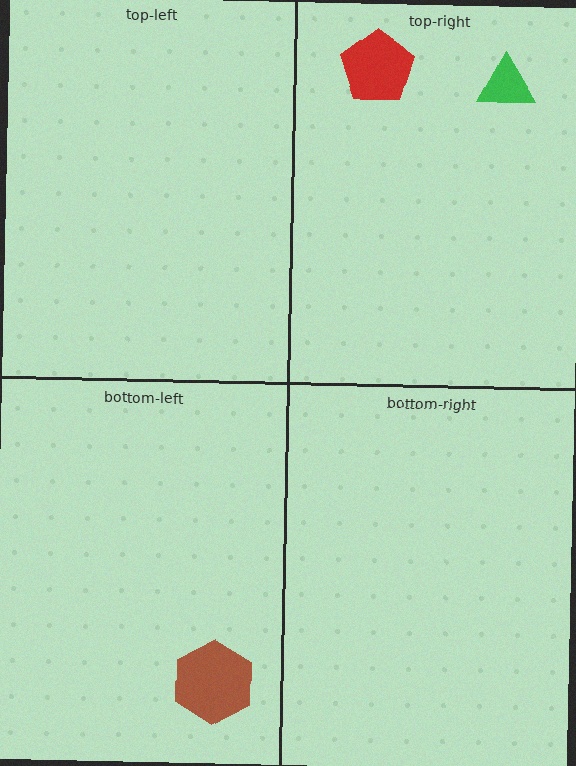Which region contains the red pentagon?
The top-right region.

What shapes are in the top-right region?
The red pentagon, the green triangle.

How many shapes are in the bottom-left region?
1.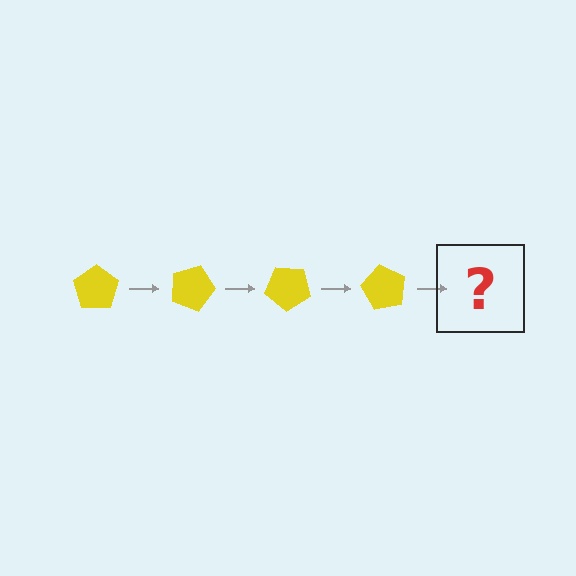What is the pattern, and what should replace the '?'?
The pattern is that the pentagon rotates 20 degrees each step. The '?' should be a yellow pentagon rotated 80 degrees.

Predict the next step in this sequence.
The next step is a yellow pentagon rotated 80 degrees.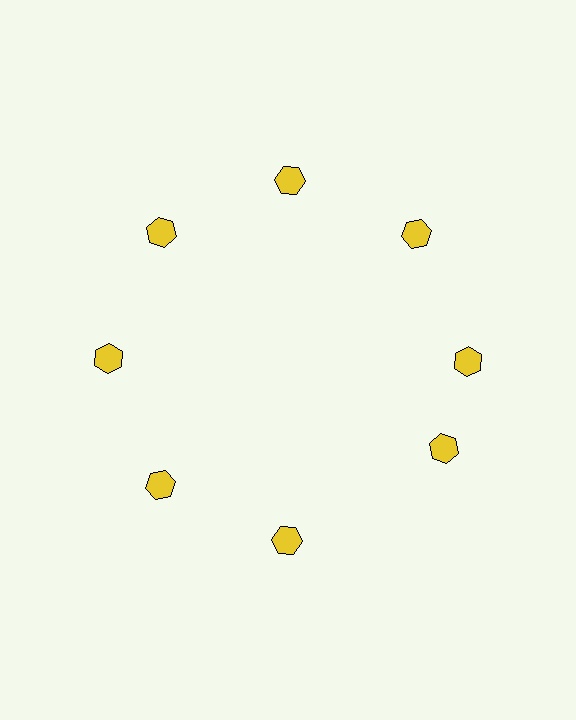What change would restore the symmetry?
The symmetry would be restored by rotating it back into even spacing with its neighbors so that all 8 hexagons sit at equal angles and equal distance from the center.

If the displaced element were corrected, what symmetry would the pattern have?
It would have 8-fold rotational symmetry — the pattern would map onto itself every 45 degrees.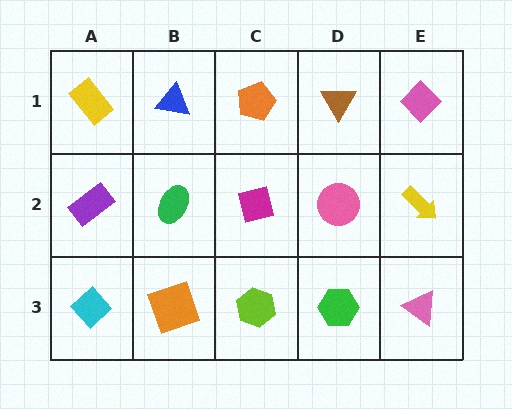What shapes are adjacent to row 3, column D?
A pink circle (row 2, column D), a lime hexagon (row 3, column C), a pink triangle (row 3, column E).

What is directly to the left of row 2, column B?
A purple rectangle.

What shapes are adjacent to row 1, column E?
A yellow arrow (row 2, column E), a brown triangle (row 1, column D).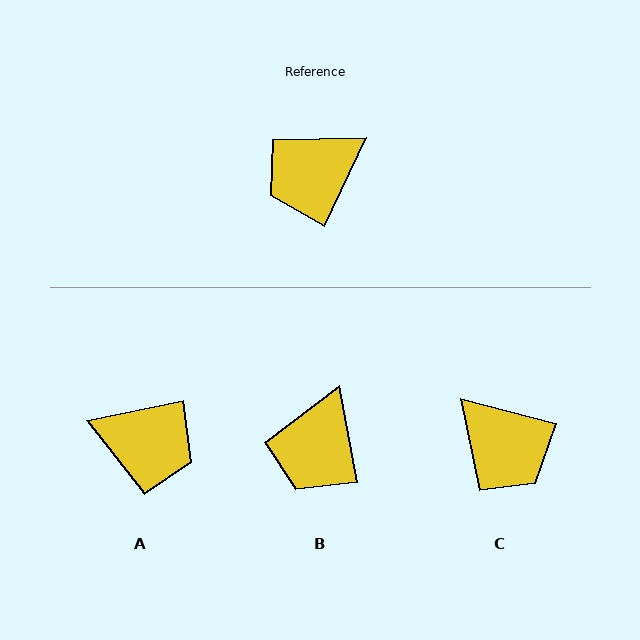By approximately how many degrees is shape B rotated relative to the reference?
Approximately 36 degrees counter-clockwise.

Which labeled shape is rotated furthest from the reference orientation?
A, about 127 degrees away.